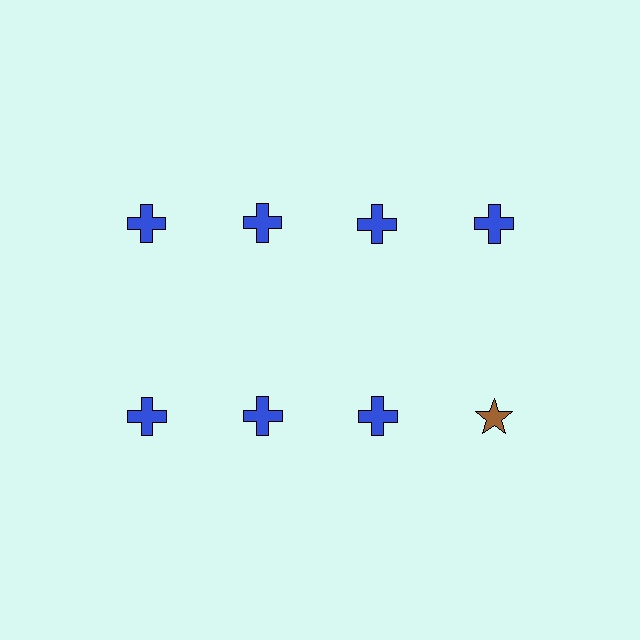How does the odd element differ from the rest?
It differs in both color (brown instead of blue) and shape (star instead of cross).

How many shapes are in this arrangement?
There are 8 shapes arranged in a grid pattern.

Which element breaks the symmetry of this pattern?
The brown star in the second row, second from right column breaks the symmetry. All other shapes are blue crosses.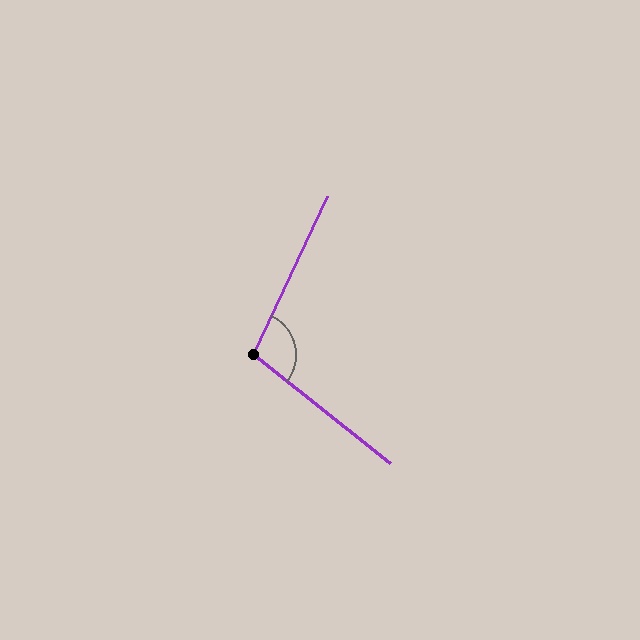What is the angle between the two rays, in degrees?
Approximately 104 degrees.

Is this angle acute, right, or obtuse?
It is obtuse.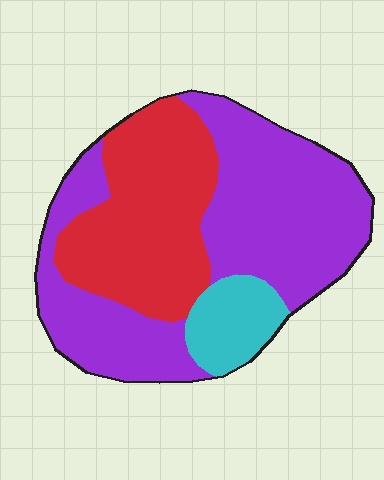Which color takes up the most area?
Purple, at roughly 55%.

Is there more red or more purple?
Purple.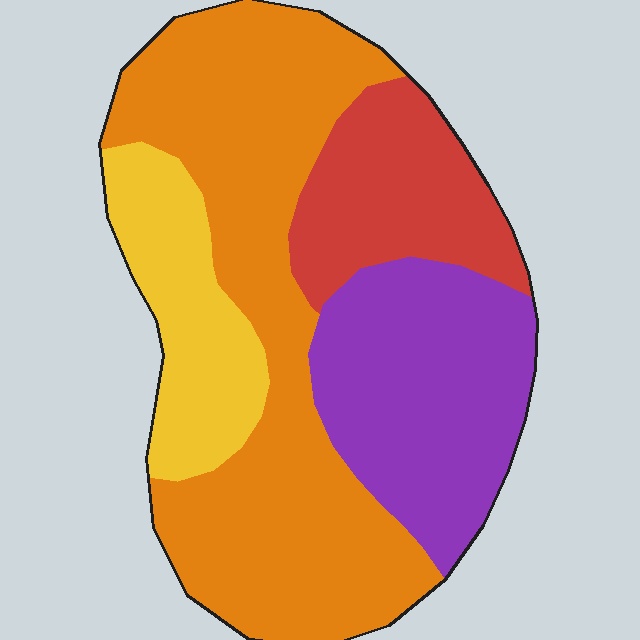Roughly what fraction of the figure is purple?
Purple covers roughly 25% of the figure.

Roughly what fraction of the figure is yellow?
Yellow covers roughly 15% of the figure.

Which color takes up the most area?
Orange, at roughly 45%.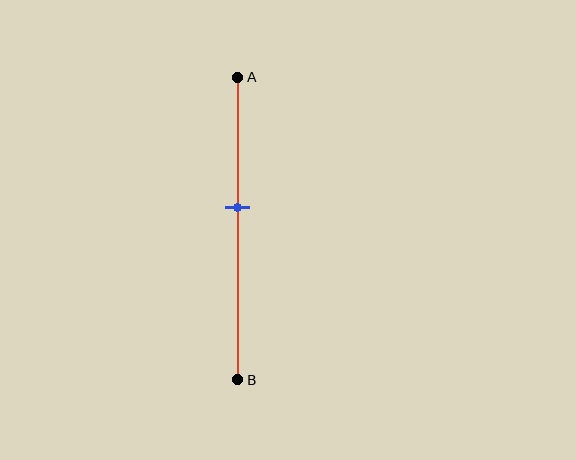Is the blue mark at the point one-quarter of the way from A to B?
No, the mark is at about 45% from A, not at the 25% one-quarter point.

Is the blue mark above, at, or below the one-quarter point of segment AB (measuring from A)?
The blue mark is below the one-quarter point of segment AB.